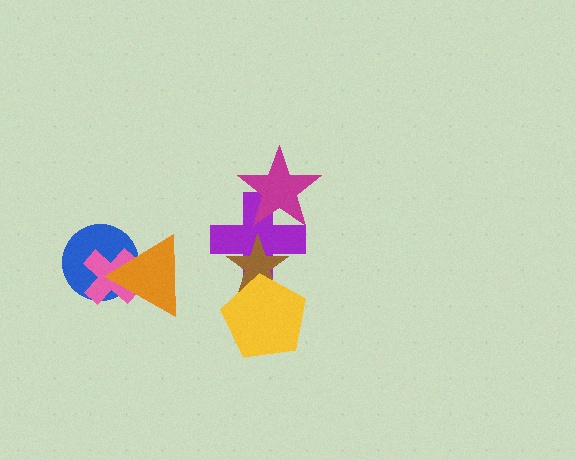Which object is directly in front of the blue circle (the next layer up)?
The pink cross is directly in front of the blue circle.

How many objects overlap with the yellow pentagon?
2 objects overlap with the yellow pentagon.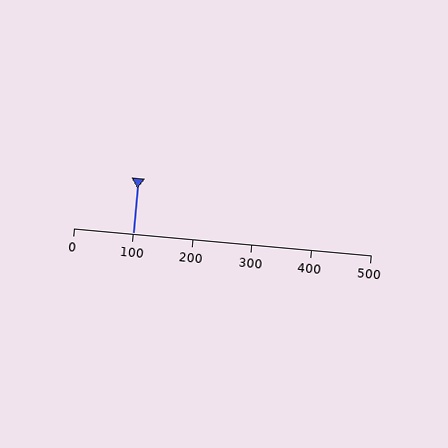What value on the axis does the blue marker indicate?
The marker indicates approximately 100.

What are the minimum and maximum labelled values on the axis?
The axis runs from 0 to 500.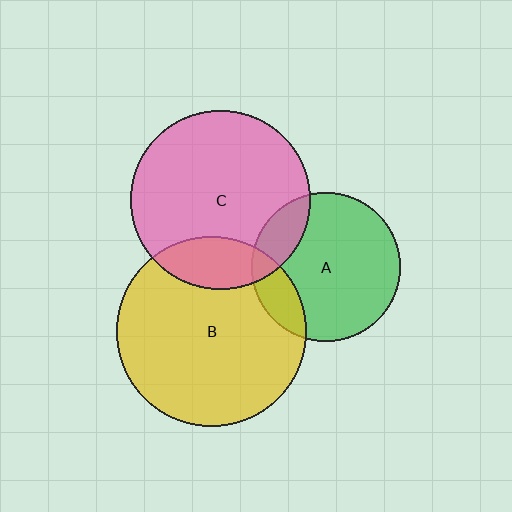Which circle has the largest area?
Circle B (yellow).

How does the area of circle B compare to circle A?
Approximately 1.6 times.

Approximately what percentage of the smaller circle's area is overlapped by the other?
Approximately 20%.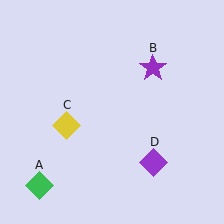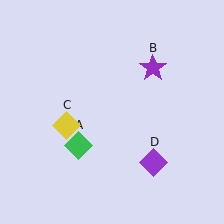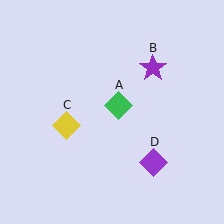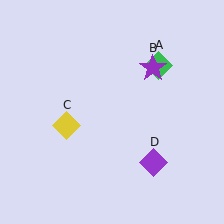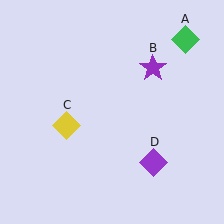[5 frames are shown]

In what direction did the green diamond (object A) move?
The green diamond (object A) moved up and to the right.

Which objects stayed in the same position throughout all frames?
Purple star (object B) and yellow diamond (object C) and purple diamond (object D) remained stationary.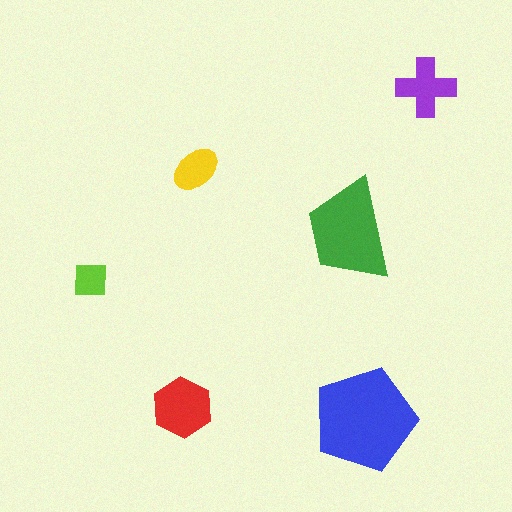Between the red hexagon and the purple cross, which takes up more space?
The red hexagon.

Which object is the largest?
The blue pentagon.